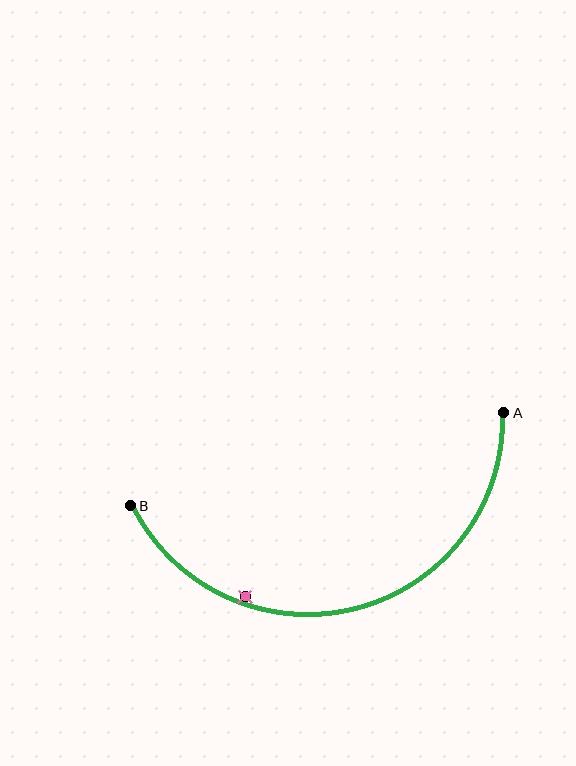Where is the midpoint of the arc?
The arc midpoint is the point on the curve farthest from the straight line joining A and B. It sits below that line.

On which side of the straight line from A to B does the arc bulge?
The arc bulges below the straight line connecting A and B.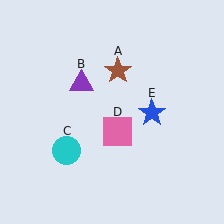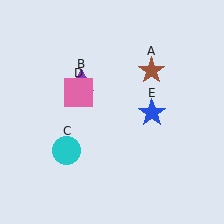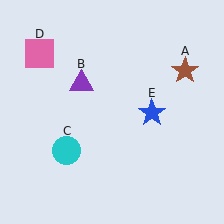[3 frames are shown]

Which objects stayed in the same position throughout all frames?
Purple triangle (object B) and cyan circle (object C) and blue star (object E) remained stationary.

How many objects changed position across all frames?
2 objects changed position: brown star (object A), pink square (object D).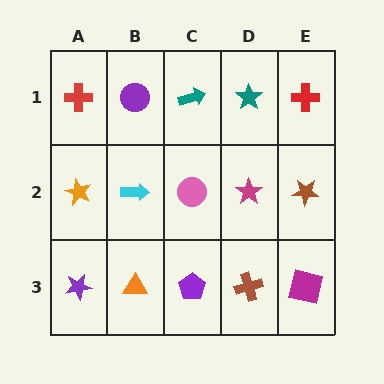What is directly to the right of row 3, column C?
A brown cross.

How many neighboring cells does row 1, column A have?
2.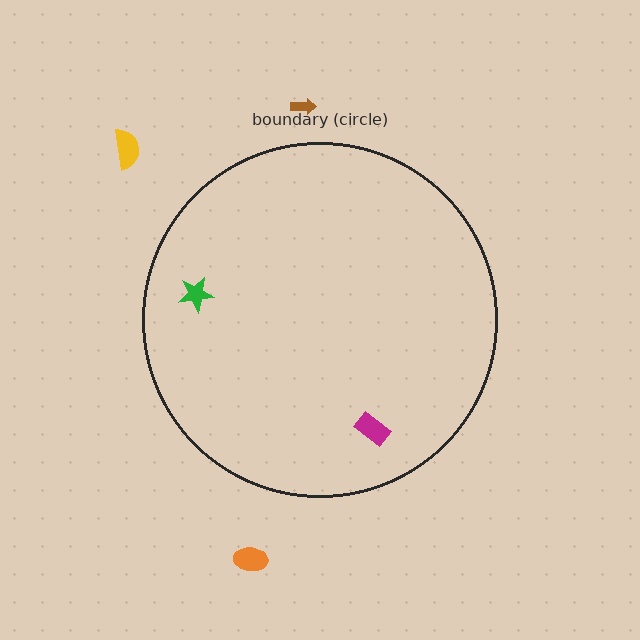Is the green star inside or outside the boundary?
Inside.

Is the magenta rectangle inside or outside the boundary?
Inside.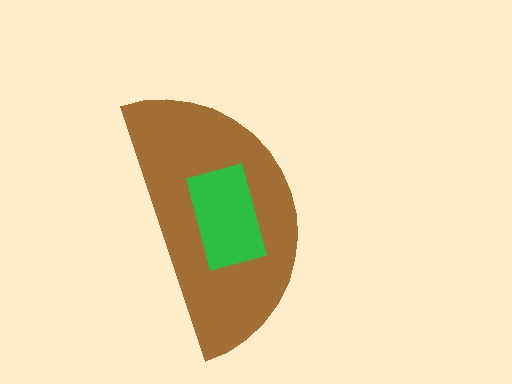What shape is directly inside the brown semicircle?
The green rectangle.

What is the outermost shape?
The brown semicircle.